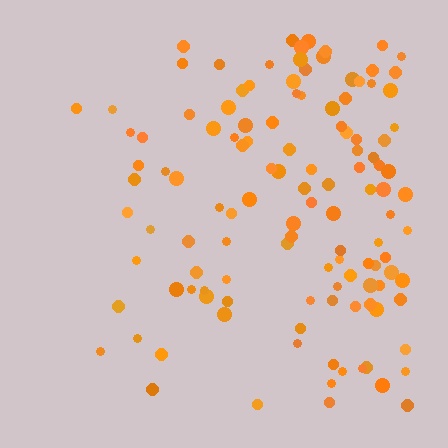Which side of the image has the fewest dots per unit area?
The left.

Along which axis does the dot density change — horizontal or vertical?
Horizontal.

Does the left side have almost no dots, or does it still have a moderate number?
Still a moderate number, just noticeably fewer than the right.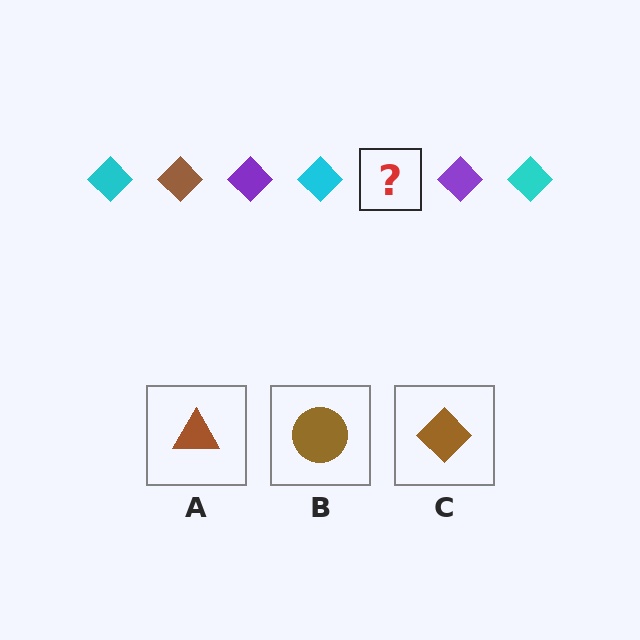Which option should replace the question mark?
Option C.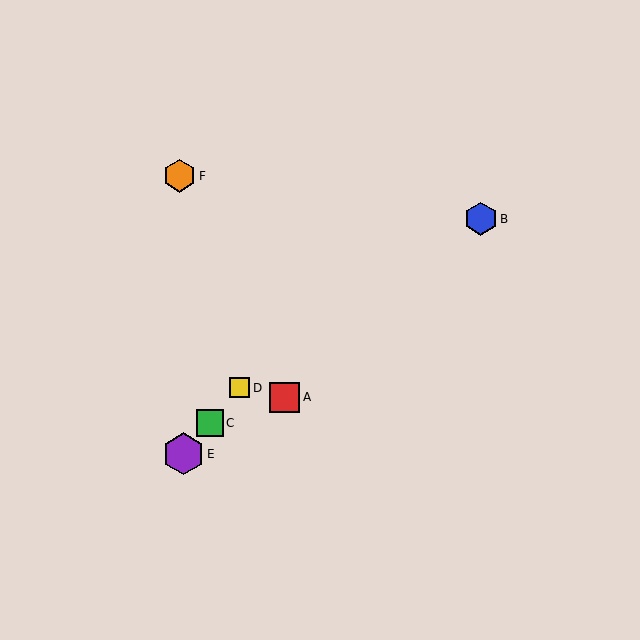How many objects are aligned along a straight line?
3 objects (C, D, E) are aligned along a straight line.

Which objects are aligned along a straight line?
Objects C, D, E are aligned along a straight line.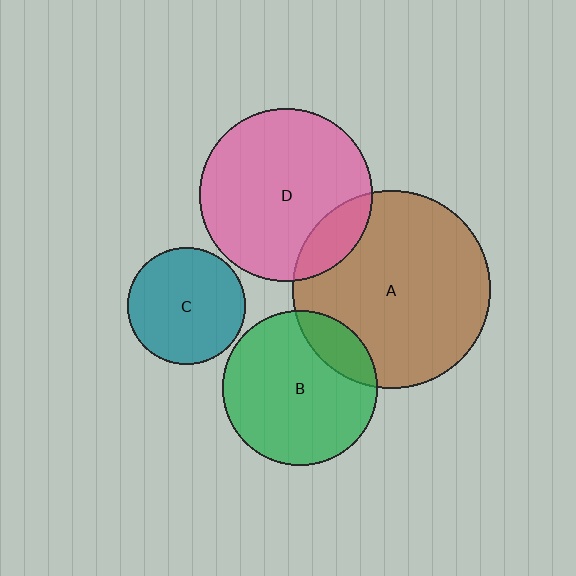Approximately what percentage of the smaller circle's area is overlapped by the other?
Approximately 15%.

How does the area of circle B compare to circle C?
Approximately 1.7 times.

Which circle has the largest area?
Circle A (brown).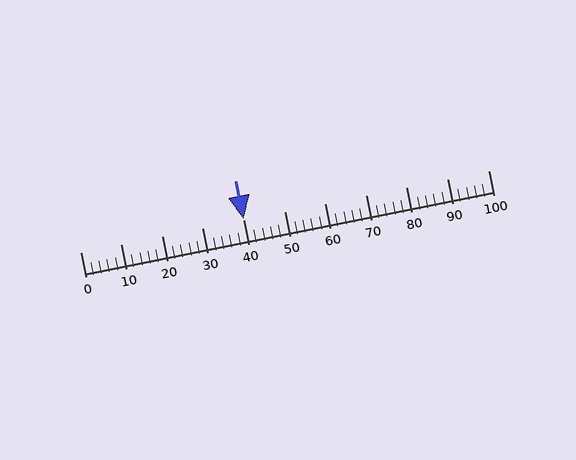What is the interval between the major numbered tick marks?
The major tick marks are spaced 10 units apart.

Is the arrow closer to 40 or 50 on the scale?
The arrow is closer to 40.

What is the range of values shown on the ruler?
The ruler shows values from 0 to 100.